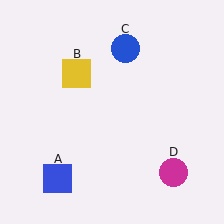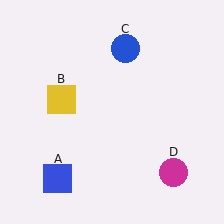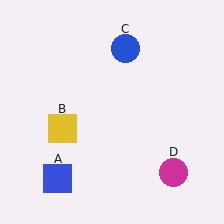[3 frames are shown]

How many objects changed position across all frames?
1 object changed position: yellow square (object B).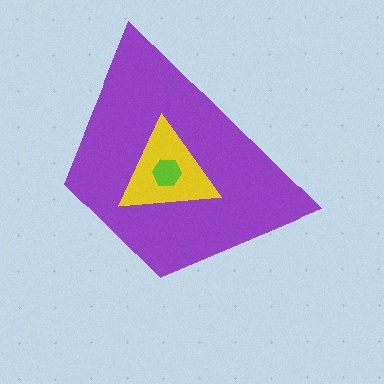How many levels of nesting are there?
3.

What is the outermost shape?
The purple trapezoid.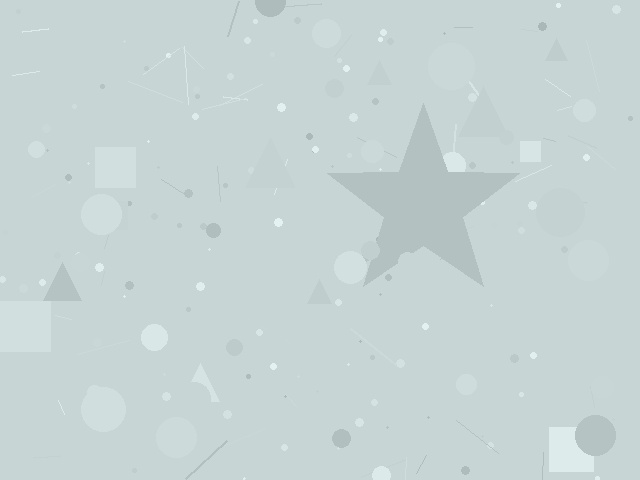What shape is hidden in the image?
A star is hidden in the image.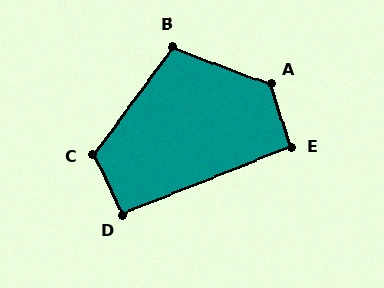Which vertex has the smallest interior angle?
D, at approximately 94 degrees.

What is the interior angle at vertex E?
Approximately 94 degrees (approximately right).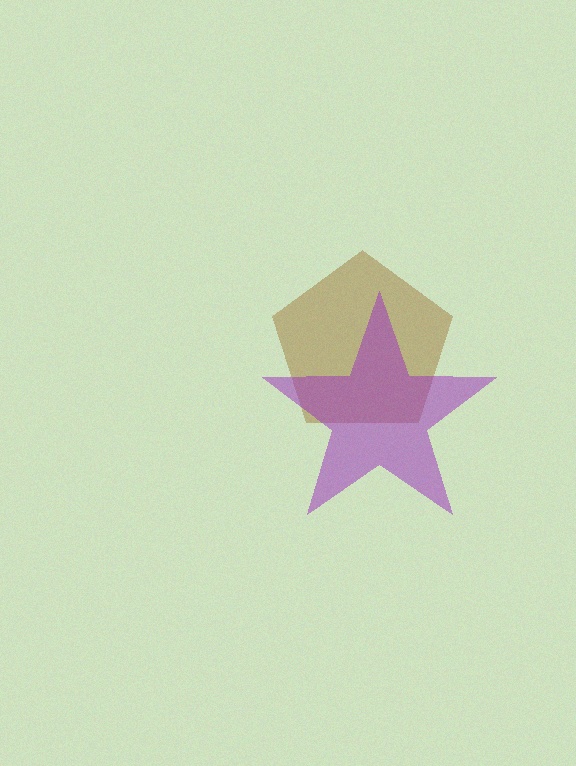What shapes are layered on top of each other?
The layered shapes are: a brown pentagon, a purple star.